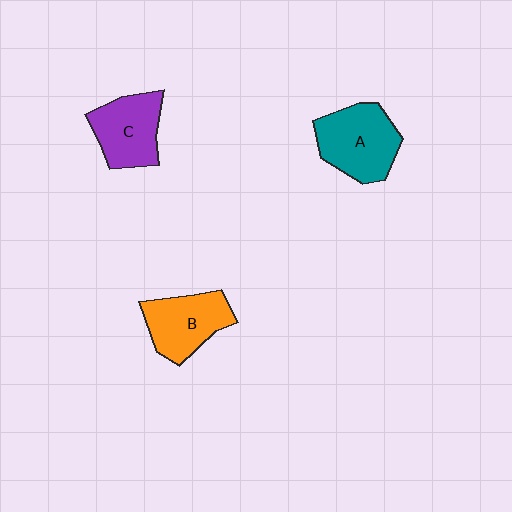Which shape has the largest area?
Shape A (teal).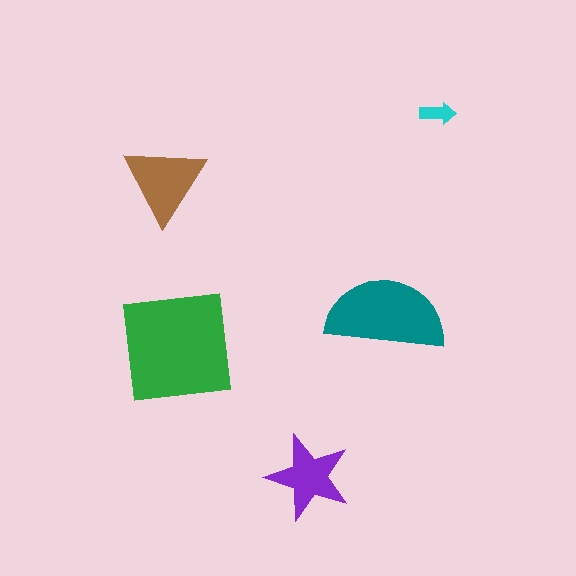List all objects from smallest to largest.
The cyan arrow, the purple star, the brown triangle, the teal semicircle, the green square.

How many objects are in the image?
There are 5 objects in the image.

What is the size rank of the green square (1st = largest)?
1st.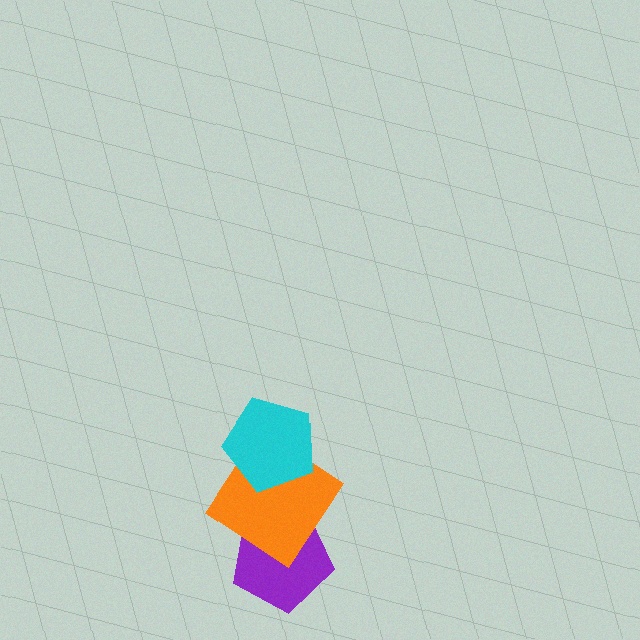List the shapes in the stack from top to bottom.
From top to bottom: the cyan pentagon, the orange diamond, the purple pentagon.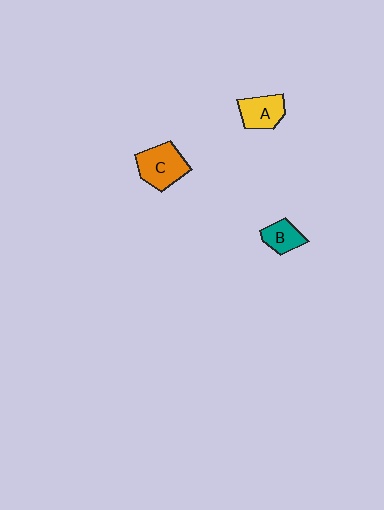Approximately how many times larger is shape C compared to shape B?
Approximately 1.7 times.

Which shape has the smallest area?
Shape B (teal).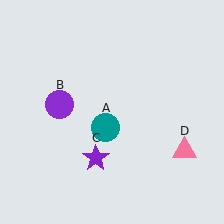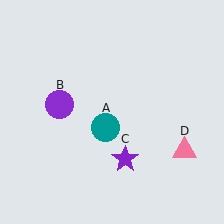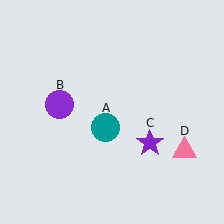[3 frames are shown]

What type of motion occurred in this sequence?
The purple star (object C) rotated counterclockwise around the center of the scene.